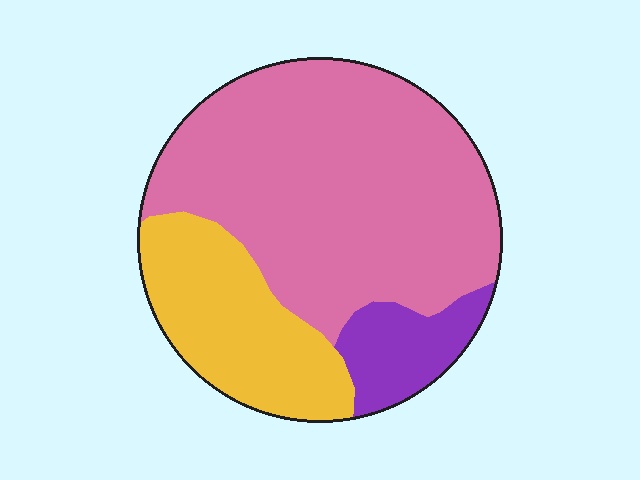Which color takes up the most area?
Pink, at roughly 65%.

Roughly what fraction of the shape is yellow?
Yellow covers around 25% of the shape.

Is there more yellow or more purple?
Yellow.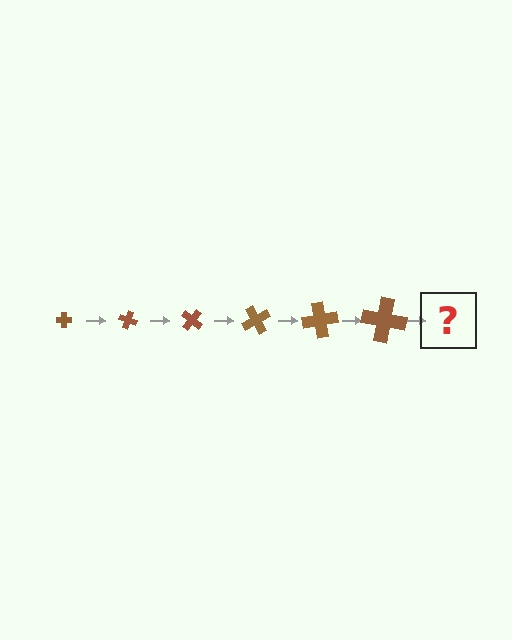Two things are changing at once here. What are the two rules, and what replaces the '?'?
The two rules are that the cross grows larger each step and it rotates 20 degrees each step. The '?' should be a cross, larger than the previous one and rotated 120 degrees from the start.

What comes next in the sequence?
The next element should be a cross, larger than the previous one and rotated 120 degrees from the start.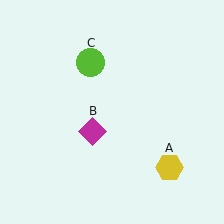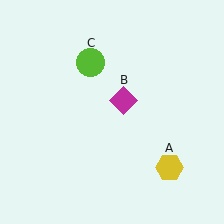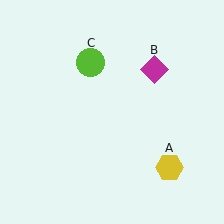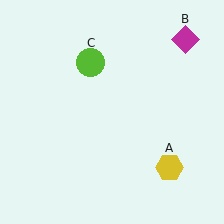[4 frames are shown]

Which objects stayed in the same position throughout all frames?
Yellow hexagon (object A) and lime circle (object C) remained stationary.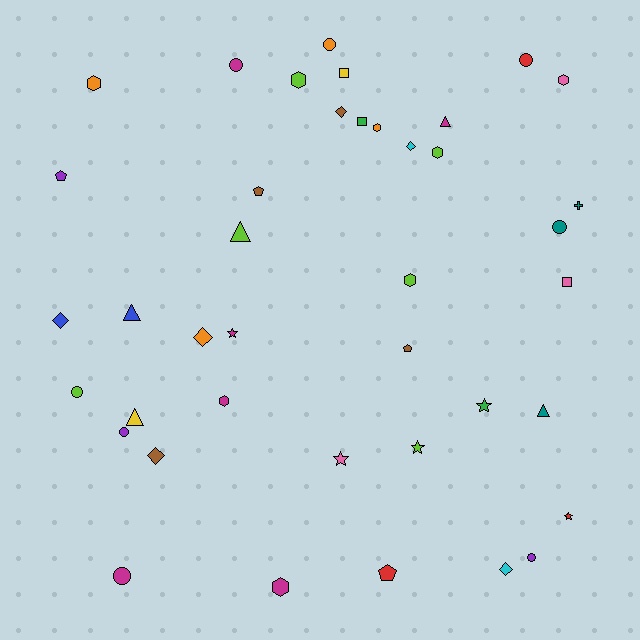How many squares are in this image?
There are 3 squares.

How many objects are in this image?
There are 40 objects.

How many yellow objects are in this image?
There are 2 yellow objects.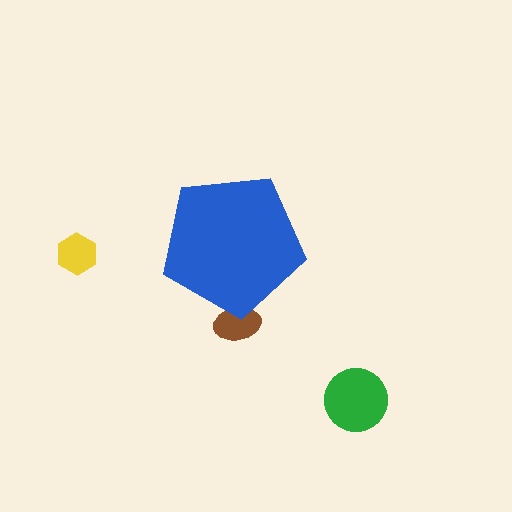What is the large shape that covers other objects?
A blue pentagon.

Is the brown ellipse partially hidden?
Yes, the brown ellipse is partially hidden behind the blue pentagon.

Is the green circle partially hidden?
No, the green circle is fully visible.